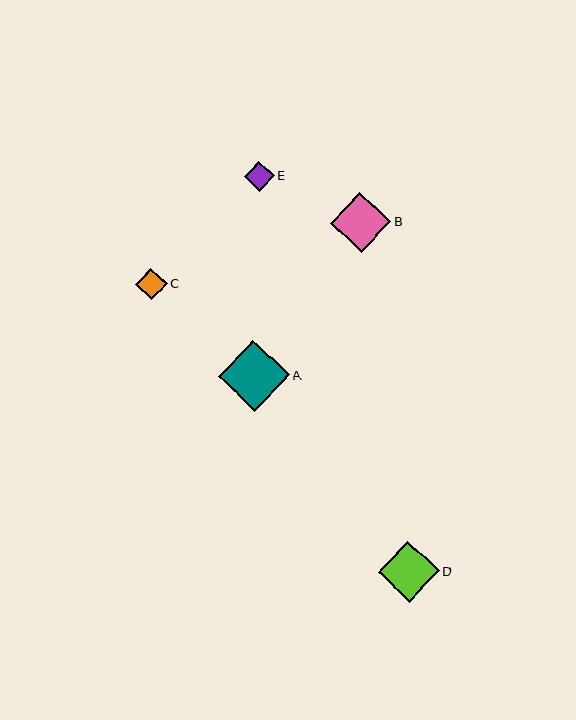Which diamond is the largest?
Diamond A is the largest with a size of approximately 71 pixels.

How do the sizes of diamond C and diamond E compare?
Diamond C and diamond E are approximately the same size.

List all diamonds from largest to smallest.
From largest to smallest: A, D, B, C, E.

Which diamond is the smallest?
Diamond E is the smallest with a size of approximately 30 pixels.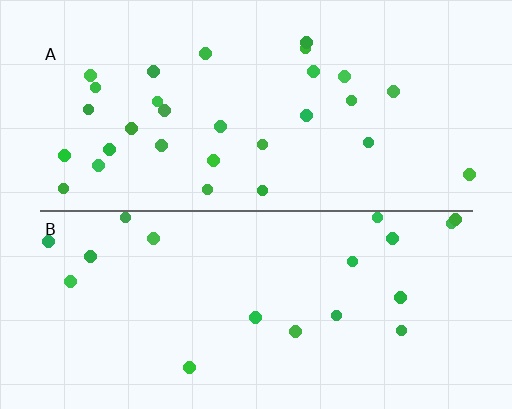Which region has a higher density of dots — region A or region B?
A (the top).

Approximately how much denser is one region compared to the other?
Approximately 1.6× — region A over region B.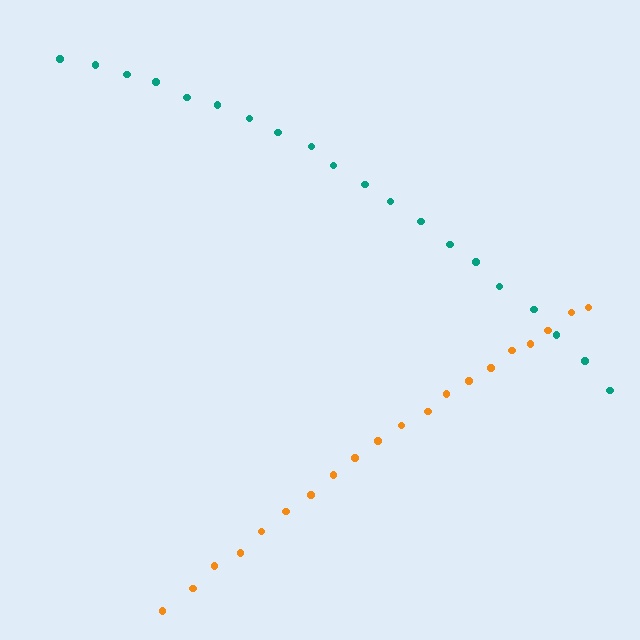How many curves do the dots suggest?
There are 2 distinct paths.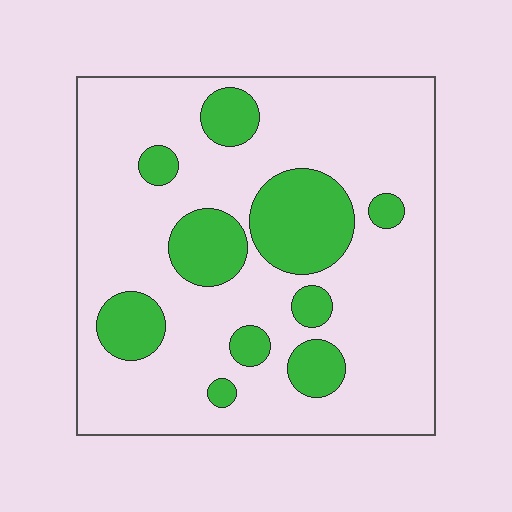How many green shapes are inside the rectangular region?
10.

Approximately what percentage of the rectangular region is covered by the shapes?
Approximately 20%.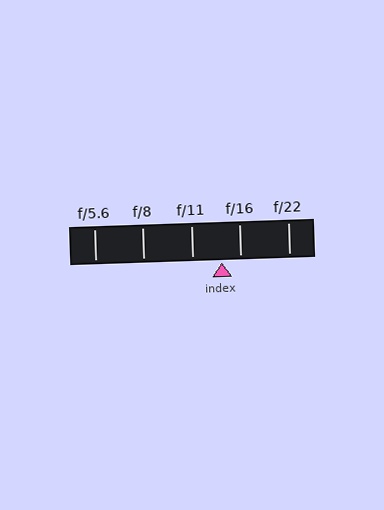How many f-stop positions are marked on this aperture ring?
There are 5 f-stop positions marked.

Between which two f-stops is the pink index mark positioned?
The index mark is between f/11 and f/16.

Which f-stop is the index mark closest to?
The index mark is closest to f/16.